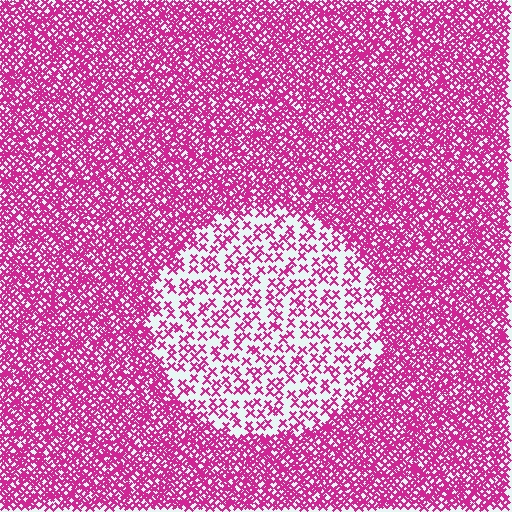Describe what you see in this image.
The image contains small magenta elements arranged at two different densities. A circle-shaped region is visible where the elements are less densely packed than the surrounding area.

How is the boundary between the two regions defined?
The boundary is defined by a change in element density (approximately 2.7x ratio). All elements are the same color, size, and shape.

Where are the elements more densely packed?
The elements are more densely packed outside the circle boundary.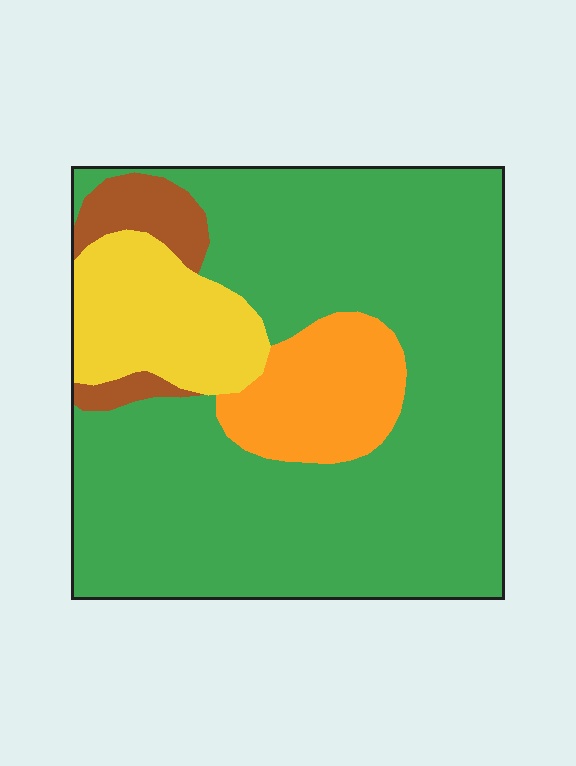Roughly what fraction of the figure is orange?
Orange takes up less than a quarter of the figure.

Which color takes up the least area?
Brown, at roughly 5%.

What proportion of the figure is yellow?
Yellow covers 13% of the figure.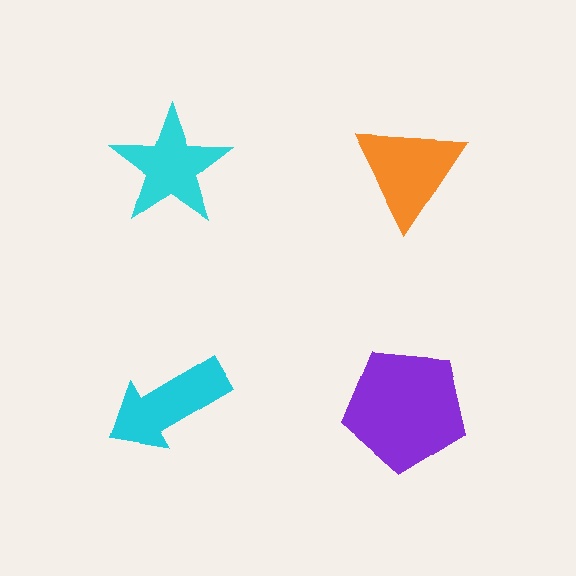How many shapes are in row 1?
2 shapes.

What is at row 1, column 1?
A cyan star.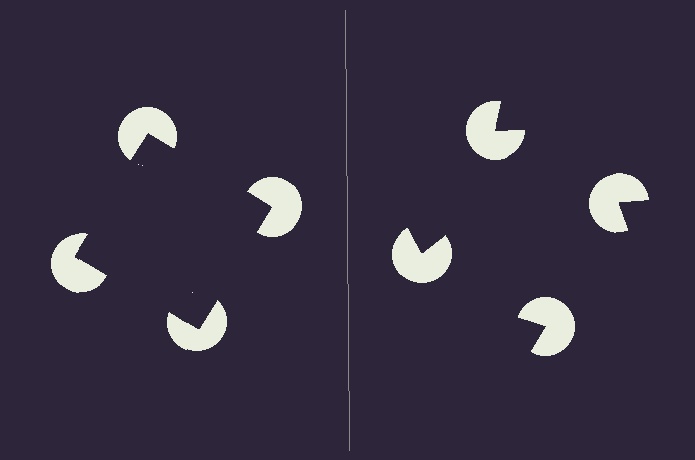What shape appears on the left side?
An illusory square.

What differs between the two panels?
The pac-man discs are positioned identically on both sides; only the wedge orientations differ. On the left they align to a square; on the right they are misaligned.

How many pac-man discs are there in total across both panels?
8 — 4 on each side.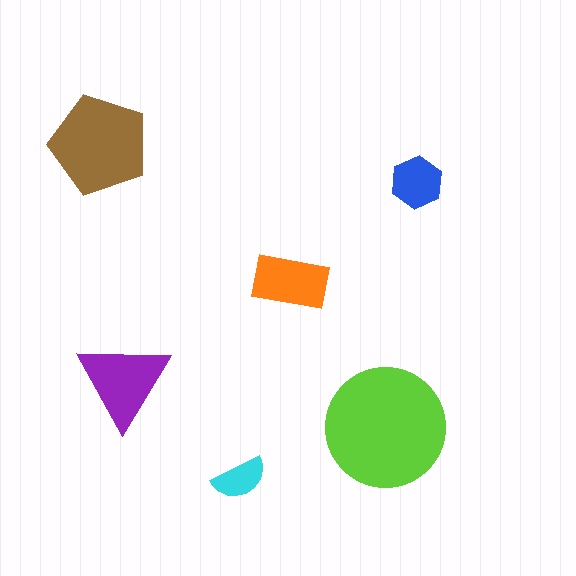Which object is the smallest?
The cyan semicircle.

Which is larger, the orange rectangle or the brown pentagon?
The brown pentagon.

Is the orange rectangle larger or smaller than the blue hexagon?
Larger.